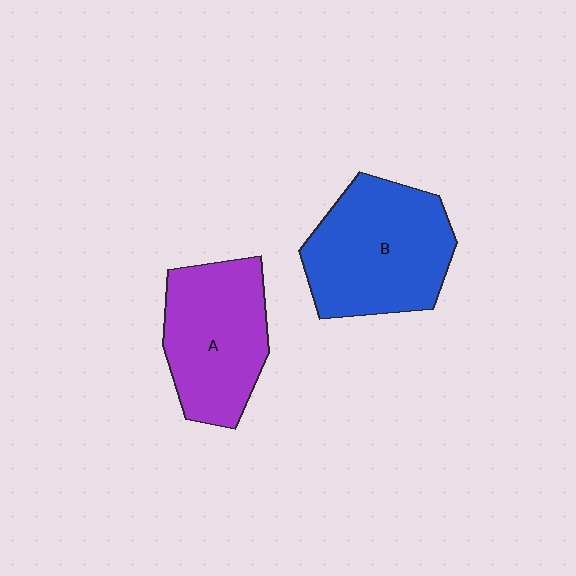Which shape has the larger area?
Shape B (blue).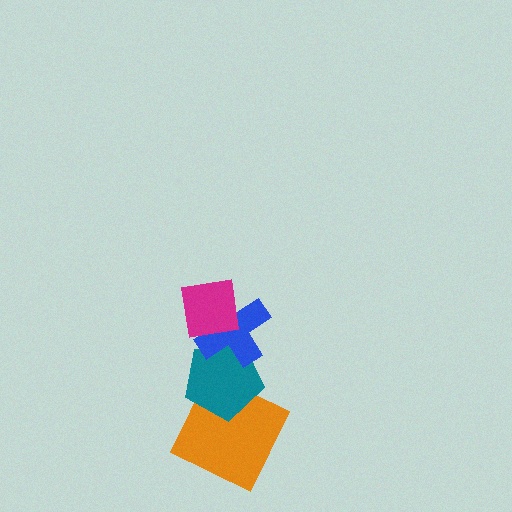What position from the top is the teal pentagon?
The teal pentagon is 3rd from the top.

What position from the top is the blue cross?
The blue cross is 2nd from the top.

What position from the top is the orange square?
The orange square is 4th from the top.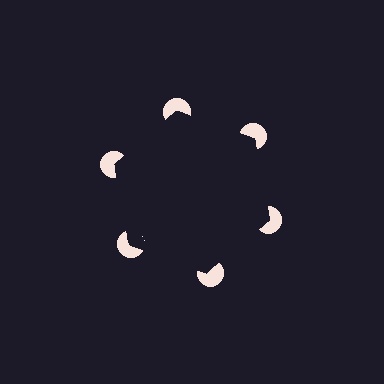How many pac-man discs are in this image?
There are 6 — one at each vertex of the illusory hexagon.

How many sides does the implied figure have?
6 sides.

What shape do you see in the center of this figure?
An illusory hexagon — its edges are inferred from the aligned wedge cuts in the pac-man discs, not physically drawn.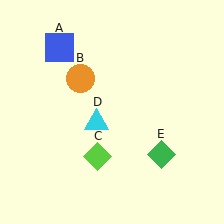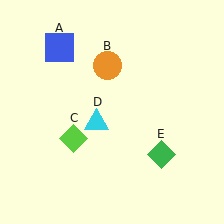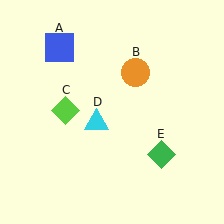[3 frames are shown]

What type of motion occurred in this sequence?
The orange circle (object B), lime diamond (object C) rotated clockwise around the center of the scene.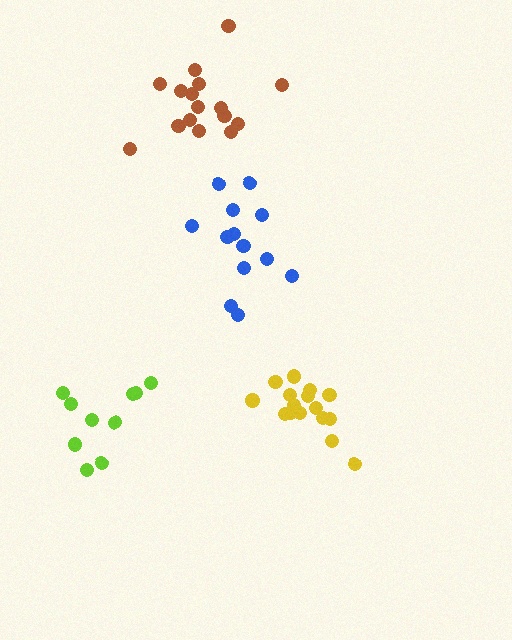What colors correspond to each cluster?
The clusters are colored: lime, brown, yellow, blue.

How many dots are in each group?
Group 1: 10 dots, Group 2: 16 dots, Group 3: 16 dots, Group 4: 13 dots (55 total).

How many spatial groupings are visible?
There are 4 spatial groupings.